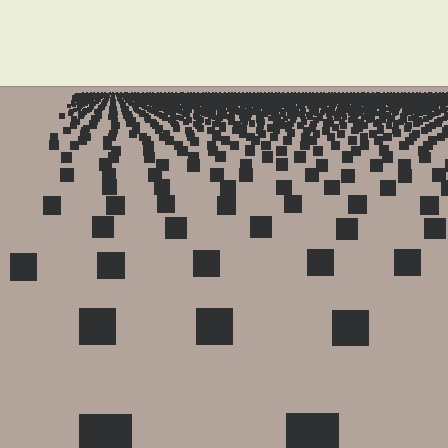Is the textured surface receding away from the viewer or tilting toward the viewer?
The surface is receding away from the viewer. Texture elements get smaller and denser toward the top.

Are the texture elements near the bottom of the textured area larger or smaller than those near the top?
Larger. Near the bottom, elements are closer to the viewer and appear at a bigger on-screen size.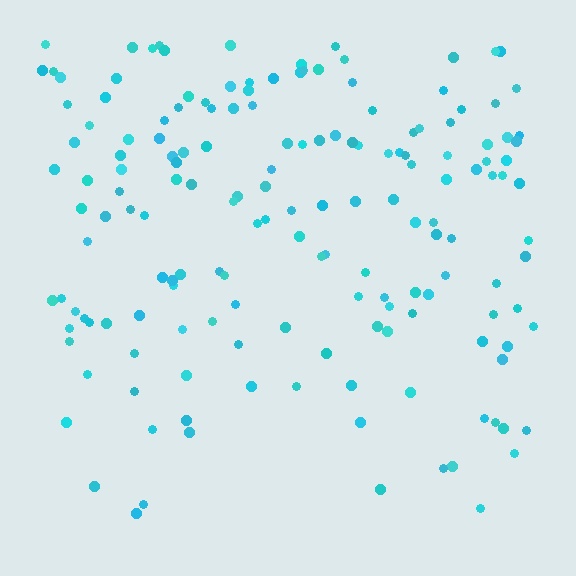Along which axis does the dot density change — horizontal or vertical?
Vertical.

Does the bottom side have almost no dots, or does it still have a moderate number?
Still a moderate number, just noticeably fewer than the top.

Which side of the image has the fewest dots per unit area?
The bottom.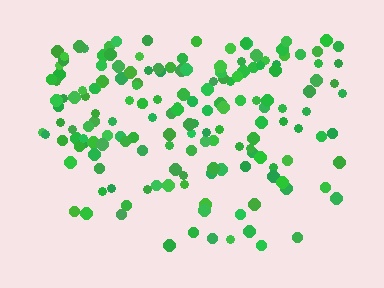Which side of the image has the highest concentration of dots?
The top.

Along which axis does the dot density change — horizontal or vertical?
Vertical.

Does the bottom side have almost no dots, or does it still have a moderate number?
Still a moderate number, just noticeably fewer than the top.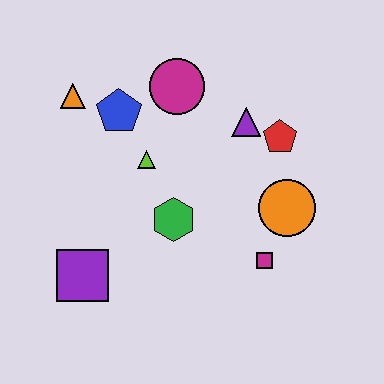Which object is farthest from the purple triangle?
The purple square is farthest from the purple triangle.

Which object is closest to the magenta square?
The orange circle is closest to the magenta square.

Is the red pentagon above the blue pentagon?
No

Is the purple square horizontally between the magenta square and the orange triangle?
Yes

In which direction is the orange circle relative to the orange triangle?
The orange circle is to the right of the orange triangle.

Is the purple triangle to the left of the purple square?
No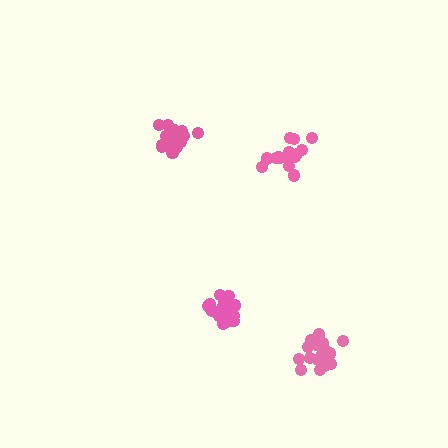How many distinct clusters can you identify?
There are 4 distinct clusters.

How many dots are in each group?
Group 1: 21 dots, Group 2: 18 dots, Group 3: 15 dots, Group 4: 20 dots (74 total).